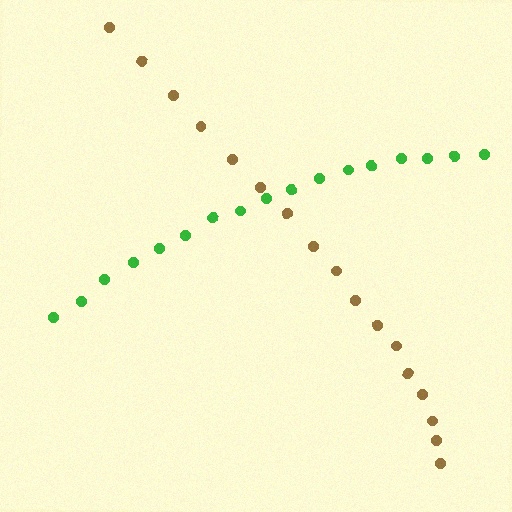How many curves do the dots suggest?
There are 2 distinct paths.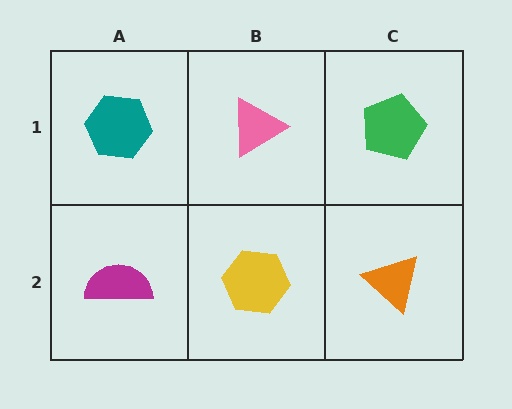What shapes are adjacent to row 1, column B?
A yellow hexagon (row 2, column B), a teal hexagon (row 1, column A), a green pentagon (row 1, column C).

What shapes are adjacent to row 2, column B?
A pink triangle (row 1, column B), a magenta semicircle (row 2, column A), an orange triangle (row 2, column C).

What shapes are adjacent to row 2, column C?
A green pentagon (row 1, column C), a yellow hexagon (row 2, column B).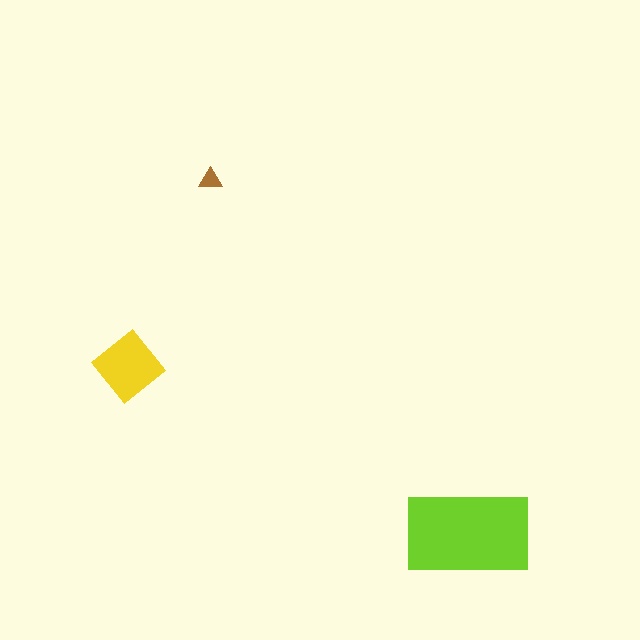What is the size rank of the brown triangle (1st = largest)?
3rd.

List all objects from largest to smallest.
The lime rectangle, the yellow diamond, the brown triangle.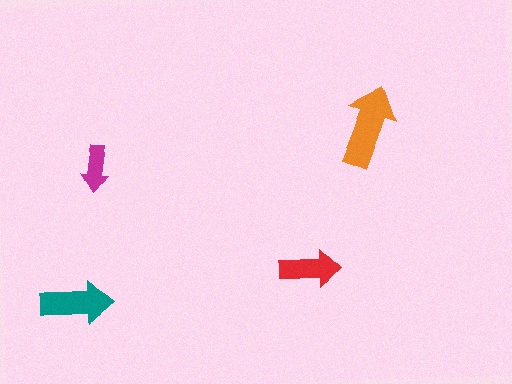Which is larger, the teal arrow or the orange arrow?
The orange one.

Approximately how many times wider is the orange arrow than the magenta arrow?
About 2 times wider.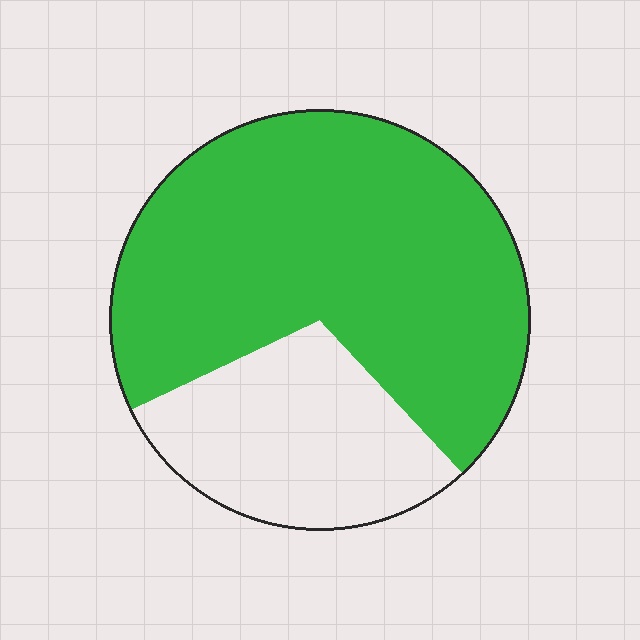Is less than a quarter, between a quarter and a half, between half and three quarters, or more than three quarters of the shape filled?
Between half and three quarters.